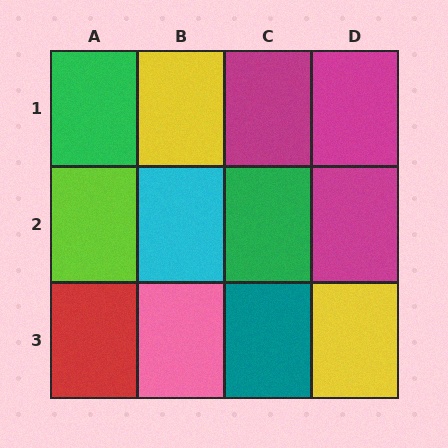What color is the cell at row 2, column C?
Green.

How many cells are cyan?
1 cell is cyan.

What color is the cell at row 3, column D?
Yellow.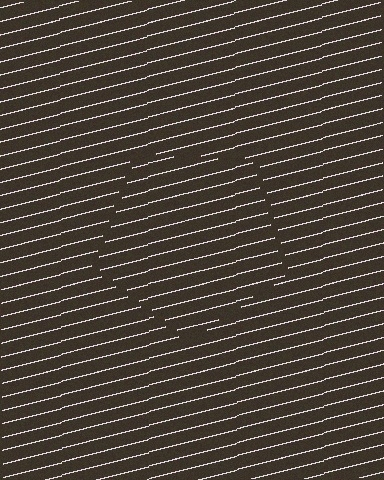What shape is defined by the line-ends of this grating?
An illusory pentagon. The interior of the shape contains the same grating, shifted by half a period — the contour is defined by the phase discontinuity where line-ends from the inner and outer gratings abut.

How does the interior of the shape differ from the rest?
The interior of the shape contains the same grating, shifted by half a period — the contour is defined by the phase discontinuity where line-ends from the inner and outer gratings abut.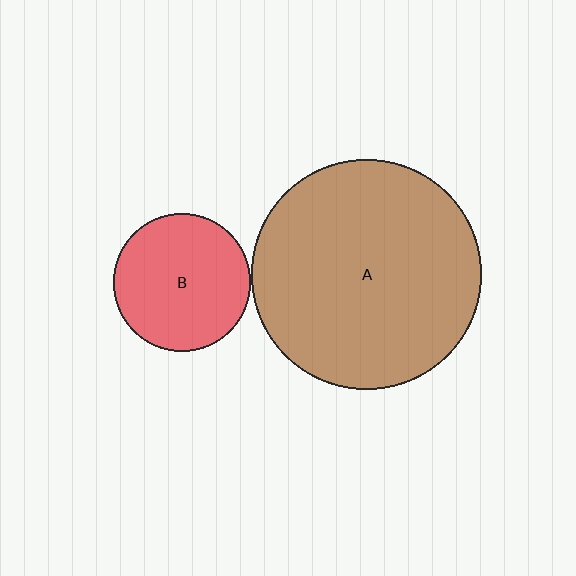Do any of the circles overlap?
No, none of the circles overlap.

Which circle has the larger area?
Circle A (brown).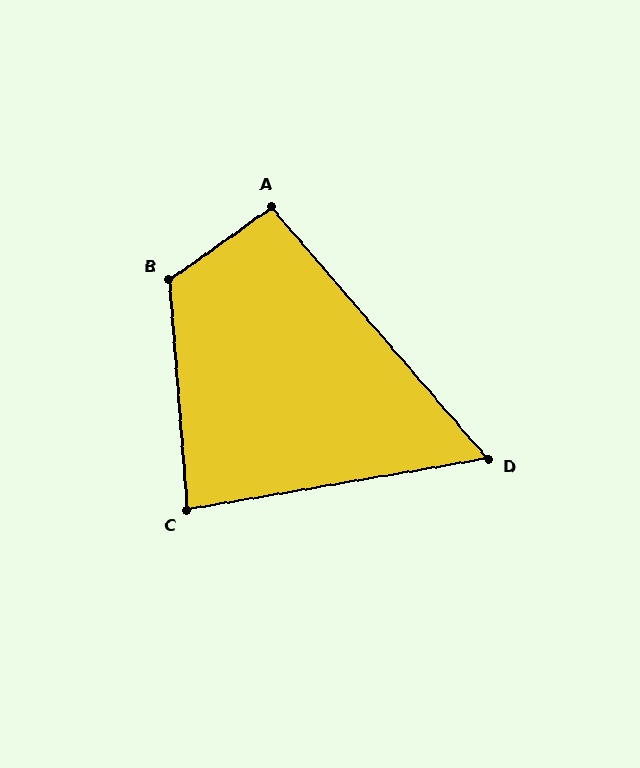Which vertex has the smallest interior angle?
D, at approximately 59 degrees.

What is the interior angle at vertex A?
Approximately 95 degrees (obtuse).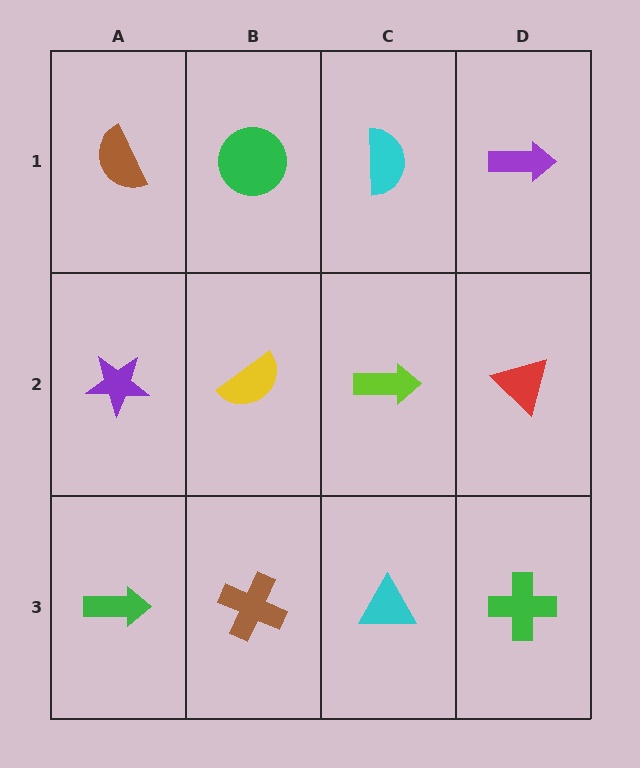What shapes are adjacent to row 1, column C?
A lime arrow (row 2, column C), a green circle (row 1, column B), a purple arrow (row 1, column D).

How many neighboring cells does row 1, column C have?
3.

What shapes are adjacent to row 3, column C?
A lime arrow (row 2, column C), a brown cross (row 3, column B), a green cross (row 3, column D).